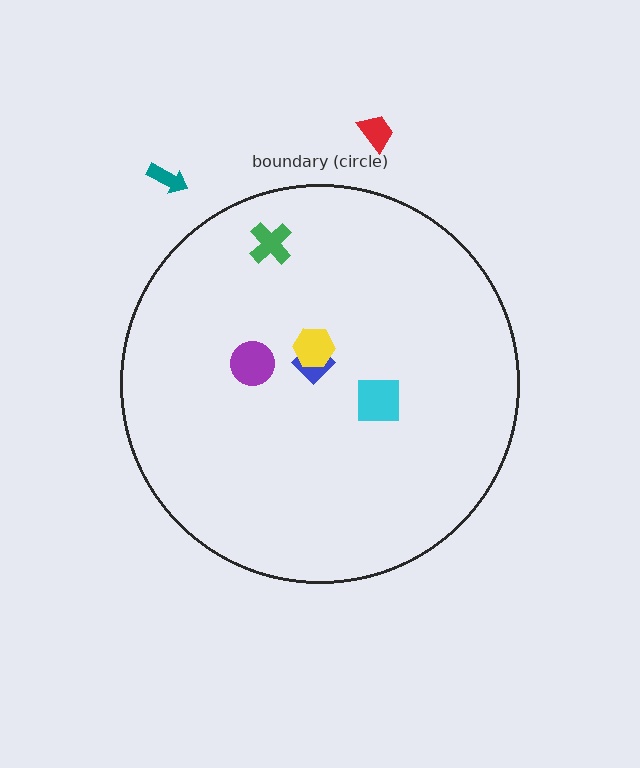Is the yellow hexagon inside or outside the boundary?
Inside.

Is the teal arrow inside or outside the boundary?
Outside.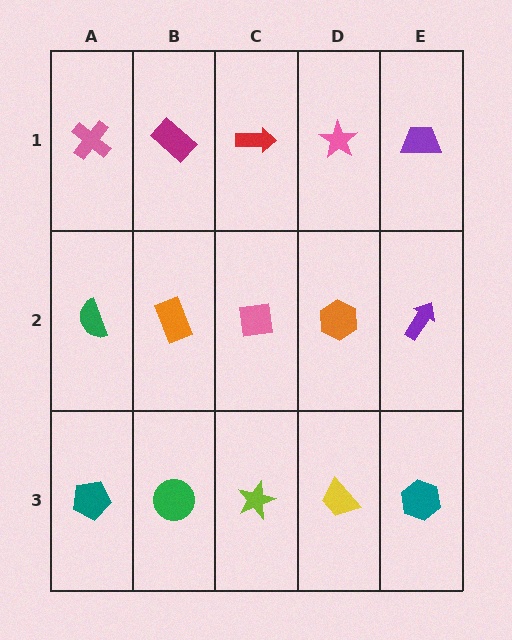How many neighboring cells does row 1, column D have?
3.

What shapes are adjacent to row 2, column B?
A magenta rectangle (row 1, column B), a green circle (row 3, column B), a green semicircle (row 2, column A), a pink square (row 2, column C).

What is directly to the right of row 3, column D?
A teal hexagon.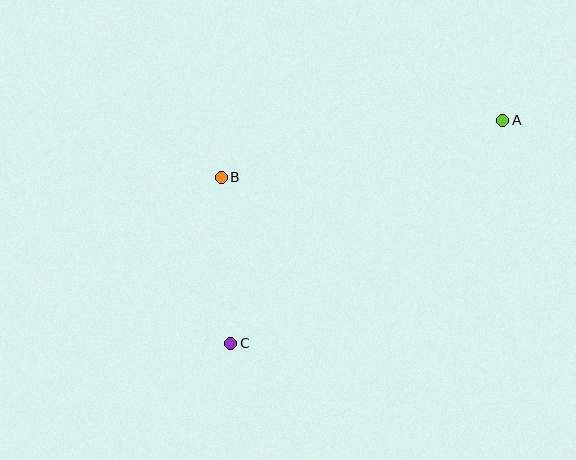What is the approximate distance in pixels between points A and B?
The distance between A and B is approximately 287 pixels.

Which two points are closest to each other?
Points B and C are closest to each other.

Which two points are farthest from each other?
Points A and C are farthest from each other.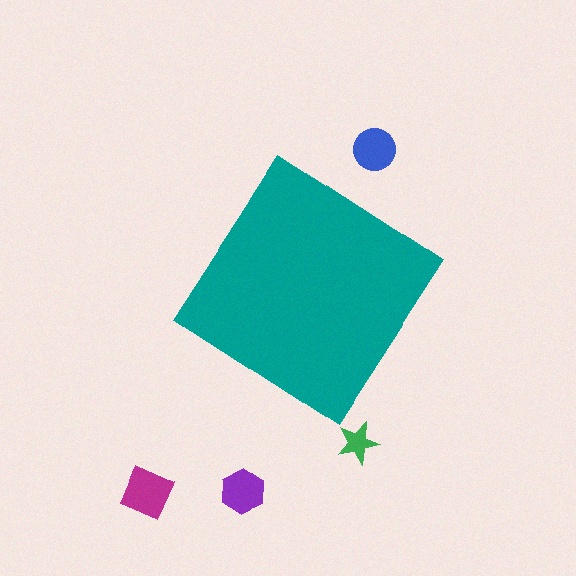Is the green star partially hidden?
No, the green star is fully visible.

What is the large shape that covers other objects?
A teal diamond.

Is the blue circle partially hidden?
No, the blue circle is fully visible.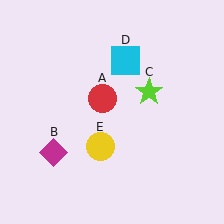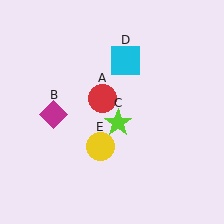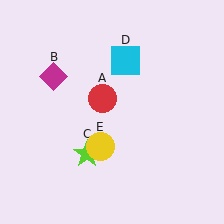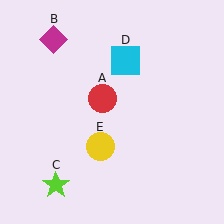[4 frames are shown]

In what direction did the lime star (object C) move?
The lime star (object C) moved down and to the left.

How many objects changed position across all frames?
2 objects changed position: magenta diamond (object B), lime star (object C).